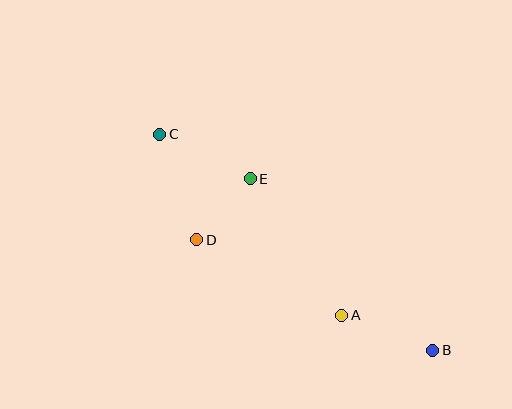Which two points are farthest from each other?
Points B and C are farthest from each other.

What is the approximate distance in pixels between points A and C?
The distance between A and C is approximately 257 pixels.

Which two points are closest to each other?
Points D and E are closest to each other.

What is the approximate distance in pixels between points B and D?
The distance between B and D is approximately 260 pixels.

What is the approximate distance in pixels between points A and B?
The distance between A and B is approximately 97 pixels.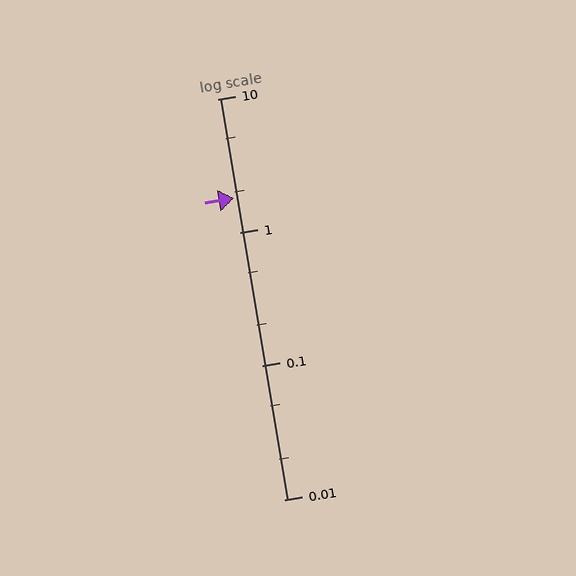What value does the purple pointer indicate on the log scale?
The pointer indicates approximately 1.8.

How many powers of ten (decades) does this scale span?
The scale spans 3 decades, from 0.01 to 10.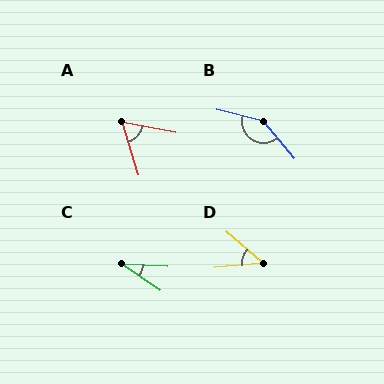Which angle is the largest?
B, at approximately 144 degrees.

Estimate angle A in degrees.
Approximately 61 degrees.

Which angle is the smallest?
C, at approximately 32 degrees.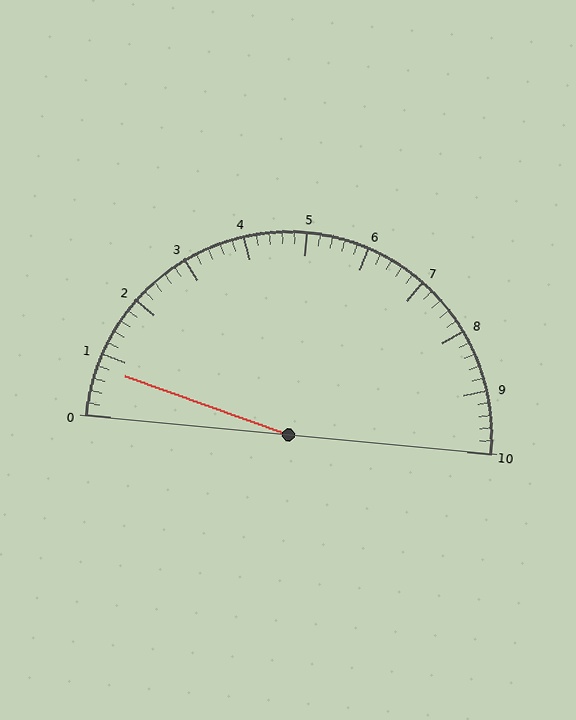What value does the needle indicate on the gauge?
The needle indicates approximately 0.8.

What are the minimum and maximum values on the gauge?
The gauge ranges from 0 to 10.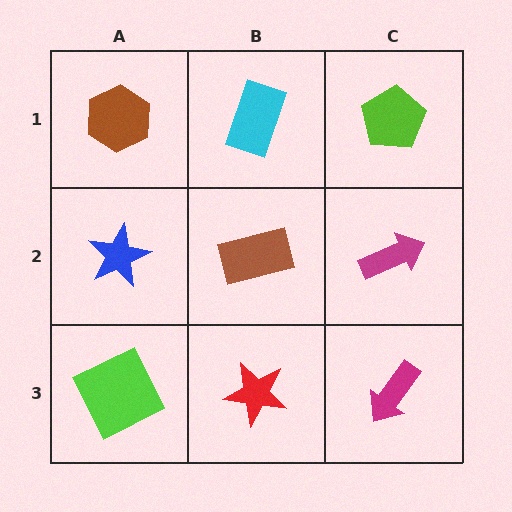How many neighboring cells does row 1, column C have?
2.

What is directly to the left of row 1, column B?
A brown hexagon.